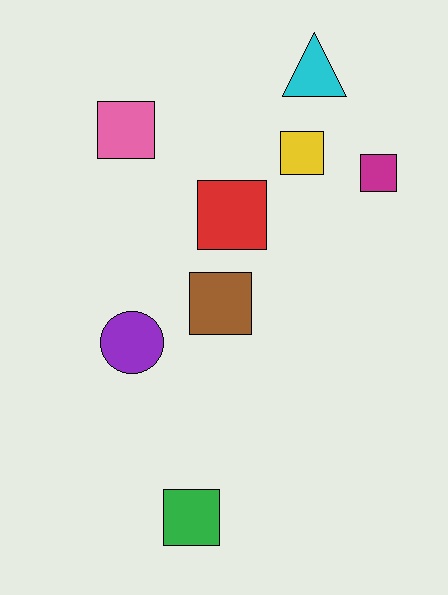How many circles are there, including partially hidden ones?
There is 1 circle.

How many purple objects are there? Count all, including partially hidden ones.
There is 1 purple object.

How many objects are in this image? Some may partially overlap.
There are 8 objects.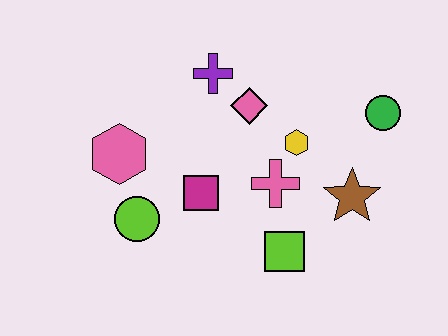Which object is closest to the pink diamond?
The purple cross is closest to the pink diamond.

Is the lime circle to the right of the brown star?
No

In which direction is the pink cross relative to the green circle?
The pink cross is to the left of the green circle.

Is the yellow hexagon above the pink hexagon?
Yes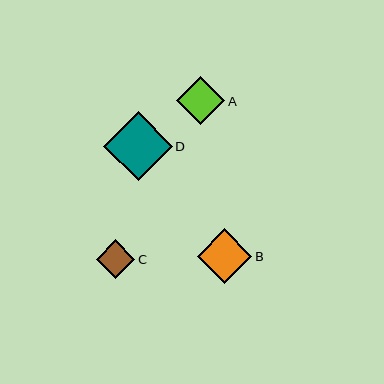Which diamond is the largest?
Diamond D is the largest with a size of approximately 69 pixels.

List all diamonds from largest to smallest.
From largest to smallest: D, B, A, C.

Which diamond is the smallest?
Diamond C is the smallest with a size of approximately 38 pixels.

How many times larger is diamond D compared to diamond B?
Diamond D is approximately 1.3 times the size of diamond B.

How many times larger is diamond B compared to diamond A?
Diamond B is approximately 1.1 times the size of diamond A.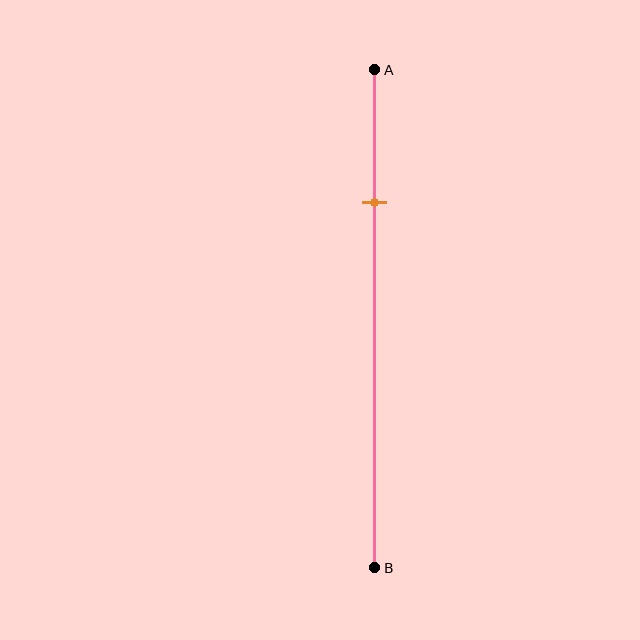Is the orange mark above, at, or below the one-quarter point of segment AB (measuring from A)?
The orange mark is approximately at the one-quarter point of segment AB.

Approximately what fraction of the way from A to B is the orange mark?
The orange mark is approximately 25% of the way from A to B.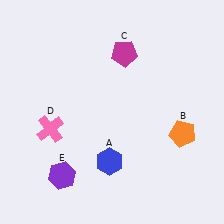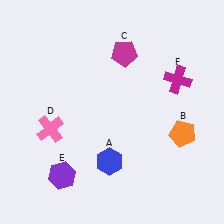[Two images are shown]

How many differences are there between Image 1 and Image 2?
There is 1 difference between the two images.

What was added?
A magenta cross (F) was added in Image 2.